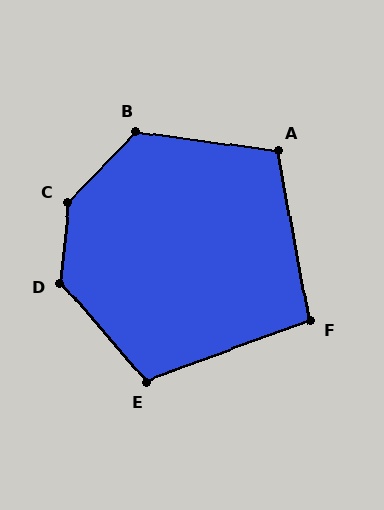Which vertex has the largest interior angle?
C, at approximately 141 degrees.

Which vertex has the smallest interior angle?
F, at approximately 100 degrees.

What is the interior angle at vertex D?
Approximately 133 degrees (obtuse).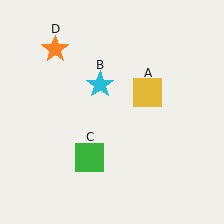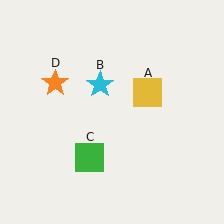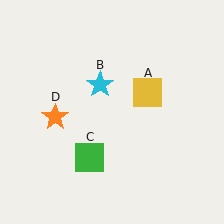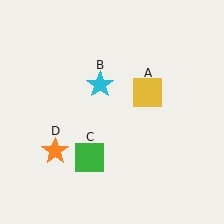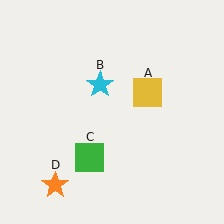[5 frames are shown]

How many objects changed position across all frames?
1 object changed position: orange star (object D).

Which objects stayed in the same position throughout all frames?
Yellow square (object A) and cyan star (object B) and green square (object C) remained stationary.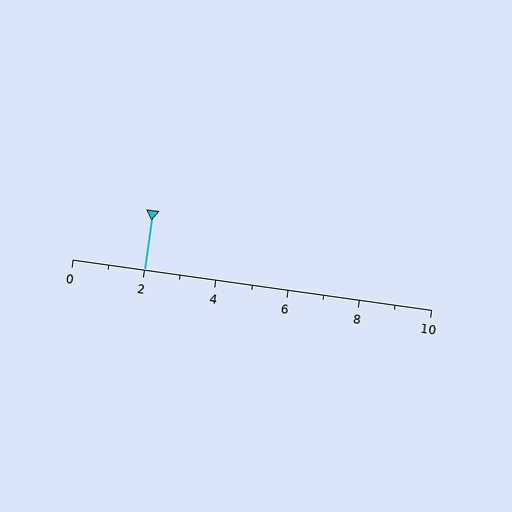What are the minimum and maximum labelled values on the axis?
The axis runs from 0 to 10.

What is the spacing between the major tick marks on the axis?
The major ticks are spaced 2 apart.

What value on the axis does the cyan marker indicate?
The marker indicates approximately 2.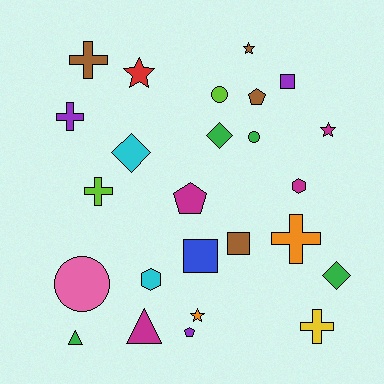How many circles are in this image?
There are 3 circles.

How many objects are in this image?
There are 25 objects.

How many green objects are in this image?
There are 4 green objects.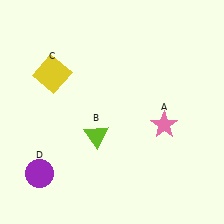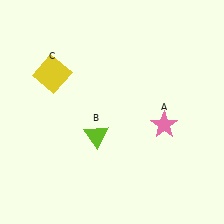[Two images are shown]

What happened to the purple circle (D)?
The purple circle (D) was removed in Image 2. It was in the bottom-left area of Image 1.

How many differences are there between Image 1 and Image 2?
There is 1 difference between the two images.